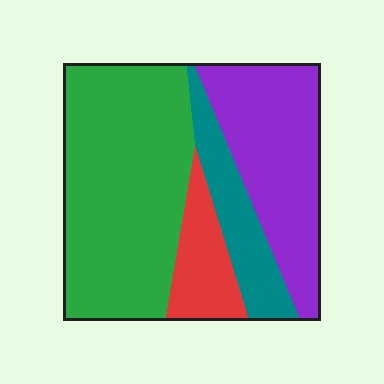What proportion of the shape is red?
Red covers about 10% of the shape.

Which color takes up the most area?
Green, at roughly 45%.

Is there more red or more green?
Green.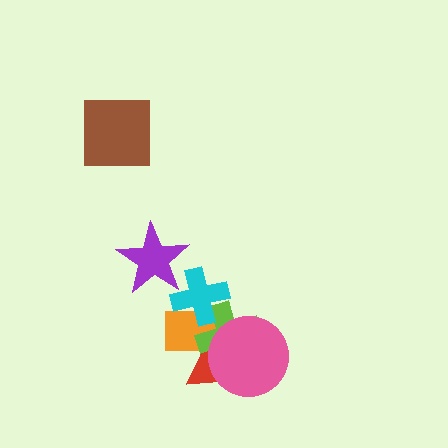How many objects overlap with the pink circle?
3 objects overlap with the pink circle.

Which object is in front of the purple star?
The cyan cross is in front of the purple star.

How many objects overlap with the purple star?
1 object overlaps with the purple star.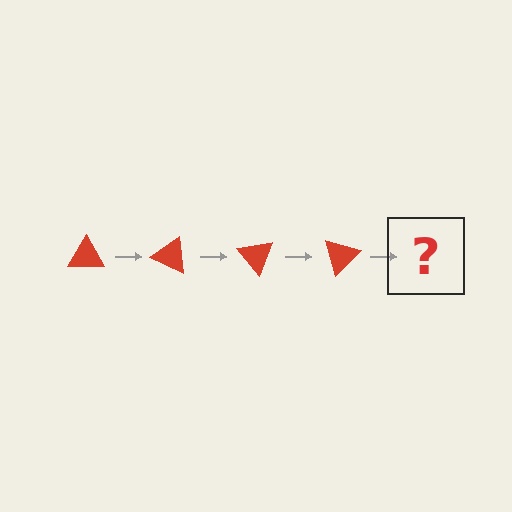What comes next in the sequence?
The next element should be a red triangle rotated 100 degrees.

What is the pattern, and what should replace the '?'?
The pattern is that the triangle rotates 25 degrees each step. The '?' should be a red triangle rotated 100 degrees.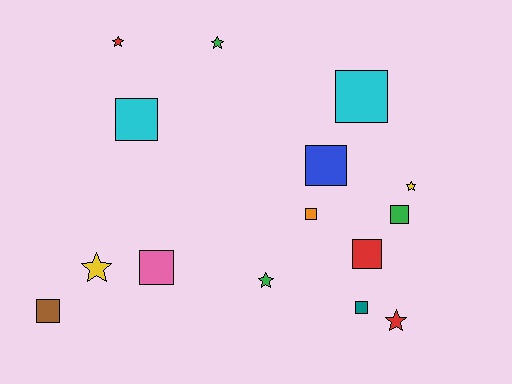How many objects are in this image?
There are 15 objects.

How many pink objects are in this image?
There is 1 pink object.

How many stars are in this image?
There are 6 stars.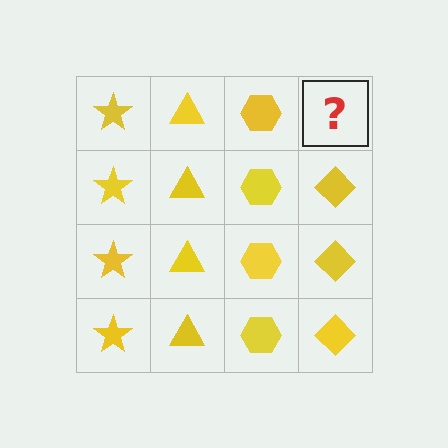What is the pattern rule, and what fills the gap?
The rule is that each column has a consistent shape. The gap should be filled with a yellow diamond.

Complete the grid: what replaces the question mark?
The question mark should be replaced with a yellow diamond.